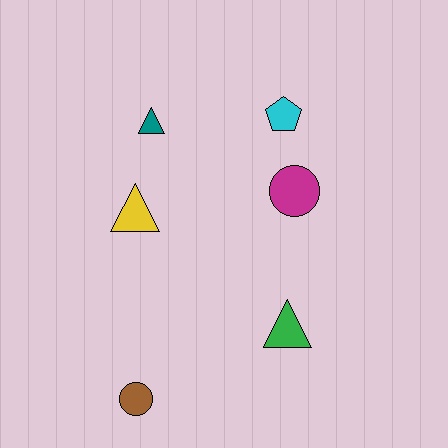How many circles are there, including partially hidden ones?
There are 2 circles.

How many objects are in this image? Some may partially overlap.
There are 6 objects.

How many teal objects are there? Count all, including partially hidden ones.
There is 1 teal object.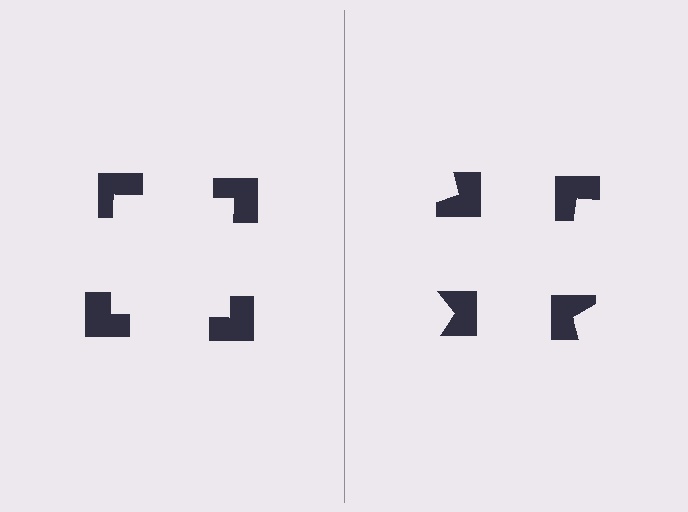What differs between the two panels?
The notched squares are positioned identically on both sides; only the wedge orientations differ. On the left they align to a square; on the right they are misaligned.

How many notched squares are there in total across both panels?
8 — 4 on each side.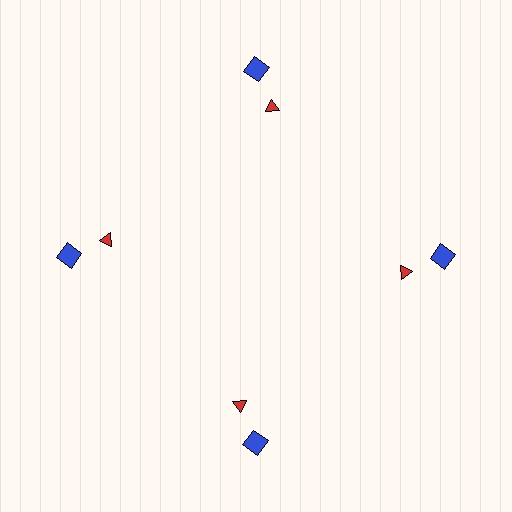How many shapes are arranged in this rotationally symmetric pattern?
There are 8 shapes, arranged in 4 groups of 2.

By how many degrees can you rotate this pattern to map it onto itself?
The pattern maps onto itself every 90 degrees of rotation.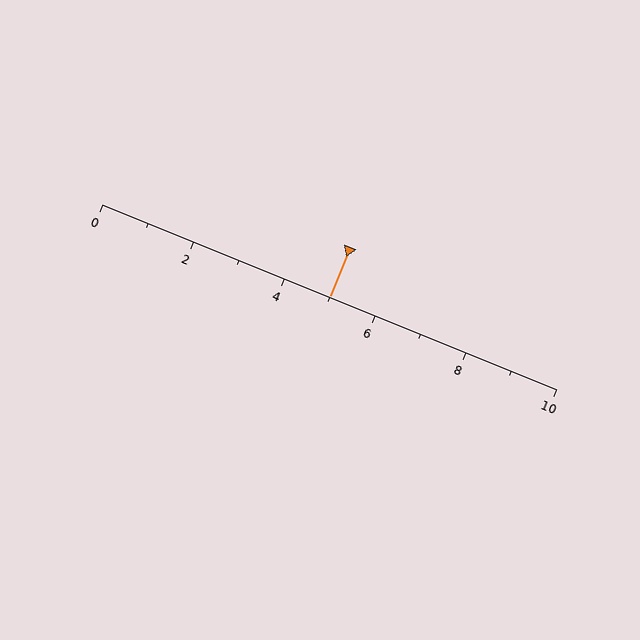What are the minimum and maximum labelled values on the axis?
The axis runs from 0 to 10.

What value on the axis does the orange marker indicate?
The marker indicates approximately 5.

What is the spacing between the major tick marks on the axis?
The major ticks are spaced 2 apart.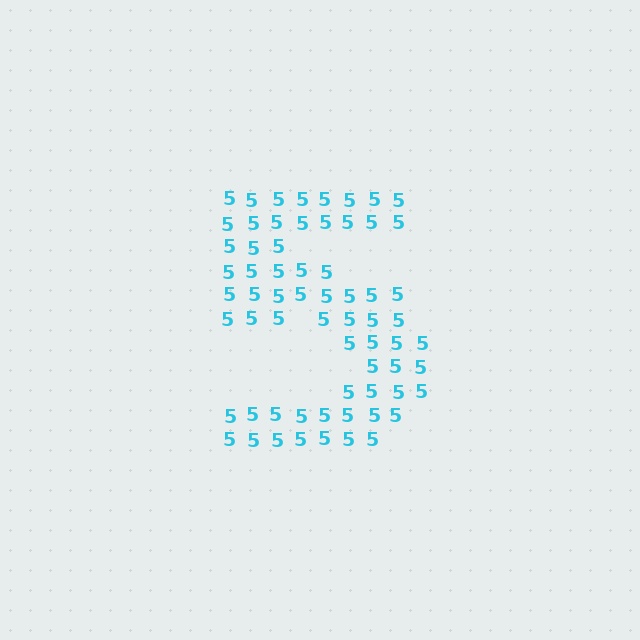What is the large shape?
The large shape is the digit 5.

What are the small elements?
The small elements are digit 5's.